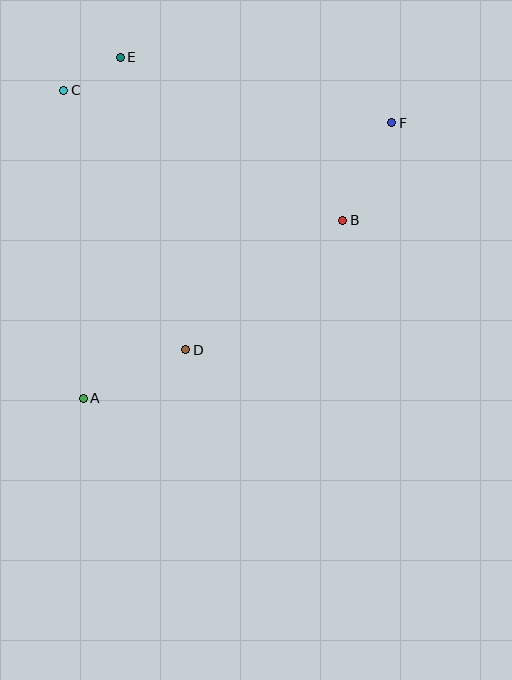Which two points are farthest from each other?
Points A and F are farthest from each other.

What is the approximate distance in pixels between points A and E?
The distance between A and E is approximately 343 pixels.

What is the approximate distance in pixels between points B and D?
The distance between B and D is approximately 204 pixels.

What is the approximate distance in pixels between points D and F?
The distance between D and F is approximately 307 pixels.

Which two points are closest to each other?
Points C and E are closest to each other.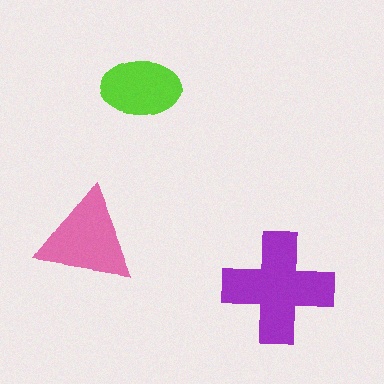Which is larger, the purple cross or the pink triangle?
The purple cross.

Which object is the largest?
The purple cross.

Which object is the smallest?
The lime ellipse.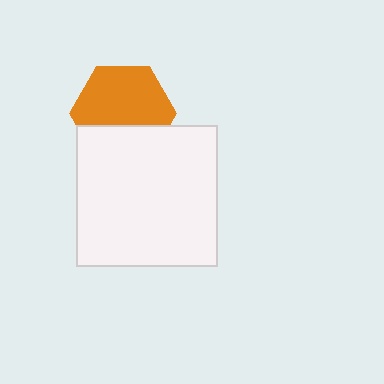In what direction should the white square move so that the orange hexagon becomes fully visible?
The white square should move down. That is the shortest direction to clear the overlap and leave the orange hexagon fully visible.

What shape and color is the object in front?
The object in front is a white square.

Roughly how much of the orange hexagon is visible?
Most of it is visible (roughly 67%).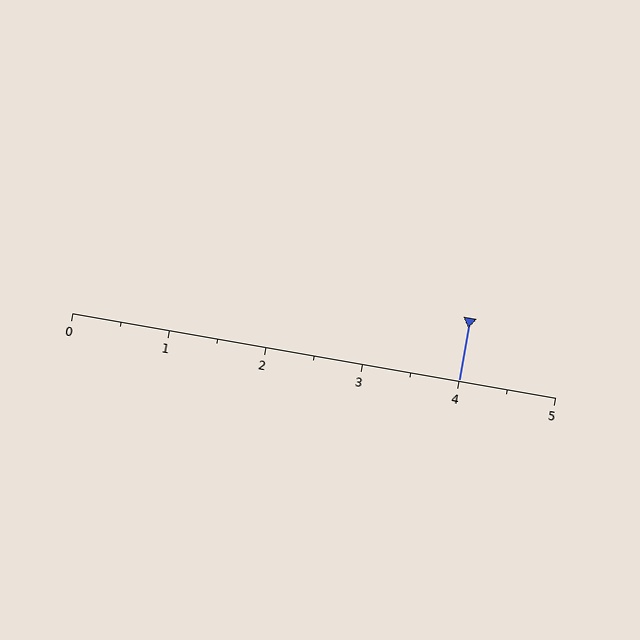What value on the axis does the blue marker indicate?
The marker indicates approximately 4.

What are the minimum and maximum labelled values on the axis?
The axis runs from 0 to 5.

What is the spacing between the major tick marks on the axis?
The major ticks are spaced 1 apart.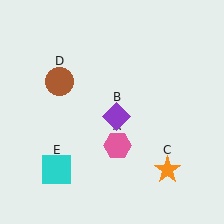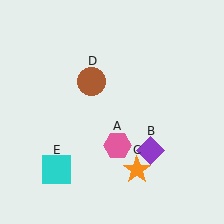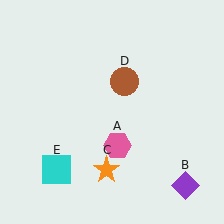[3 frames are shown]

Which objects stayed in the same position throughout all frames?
Pink hexagon (object A) and cyan square (object E) remained stationary.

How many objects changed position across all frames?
3 objects changed position: purple diamond (object B), orange star (object C), brown circle (object D).